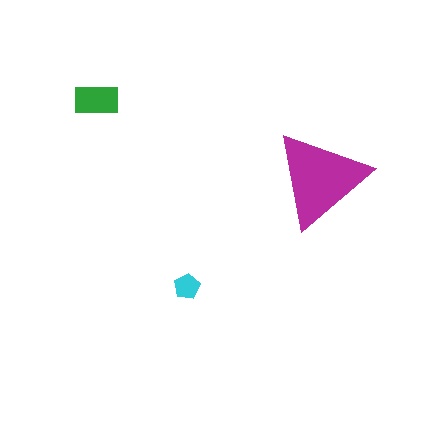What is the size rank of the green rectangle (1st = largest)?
2nd.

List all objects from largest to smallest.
The magenta triangle, the green rectangle, the cyan pentagon.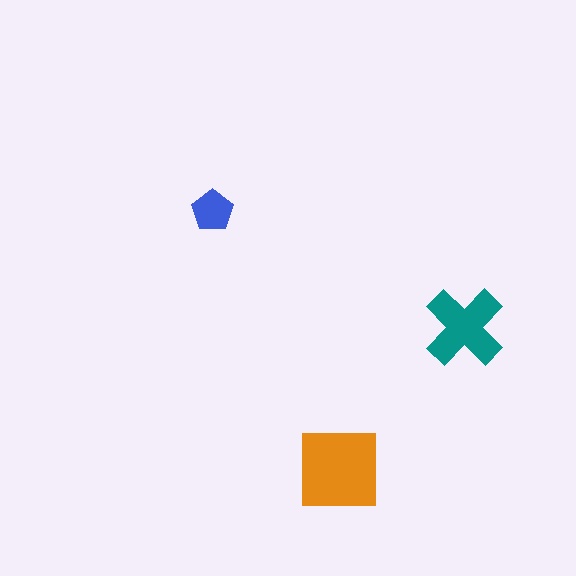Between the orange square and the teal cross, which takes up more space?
The orange square.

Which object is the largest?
The orange square.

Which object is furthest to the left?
The blue pentagon is leftmost.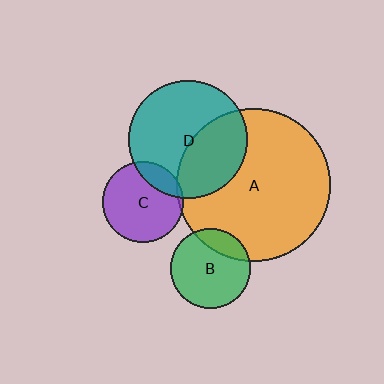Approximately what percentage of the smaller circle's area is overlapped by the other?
Approximately 20%.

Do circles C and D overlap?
Yes.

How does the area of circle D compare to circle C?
Approximately 2.2 times.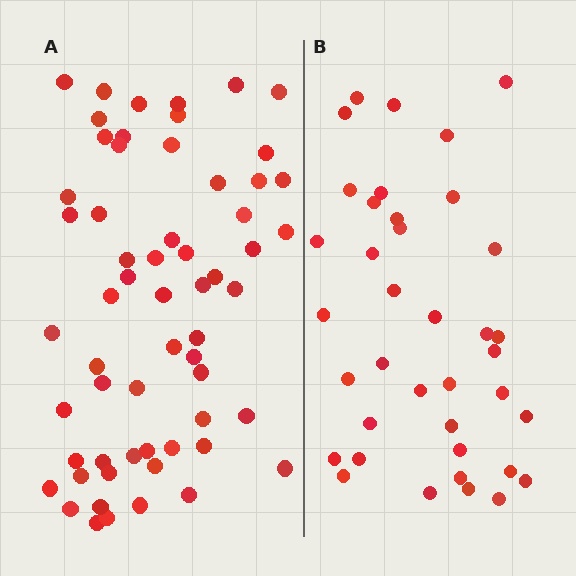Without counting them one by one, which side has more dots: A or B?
Region A (the left region) has more dots.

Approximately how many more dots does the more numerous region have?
Region A has approximately 20 more dots than region B.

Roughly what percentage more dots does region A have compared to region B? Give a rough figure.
About 60% more.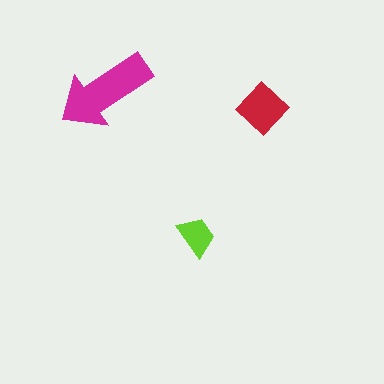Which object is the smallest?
The lime trapezoid.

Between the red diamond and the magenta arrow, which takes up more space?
The magenta arrow.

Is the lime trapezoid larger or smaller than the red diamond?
Smaller.